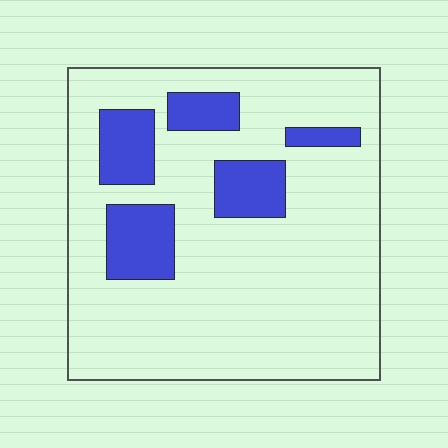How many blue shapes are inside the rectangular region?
5.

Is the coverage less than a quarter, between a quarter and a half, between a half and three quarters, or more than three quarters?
Less than a quarter.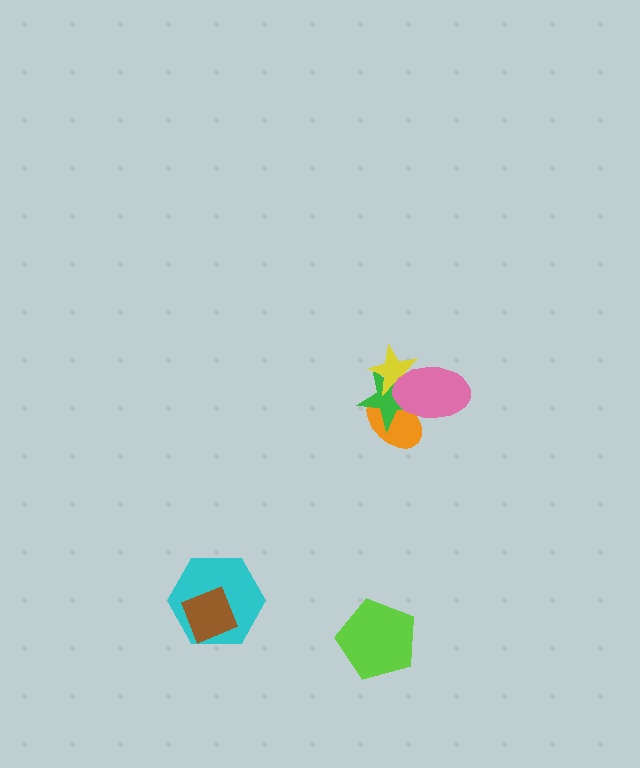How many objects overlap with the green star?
3 objects overlap with the green star.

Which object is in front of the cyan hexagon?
The brown diamond is in front of the cyan hexagon.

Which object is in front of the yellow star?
The pink ellipse is in front of the yellow star.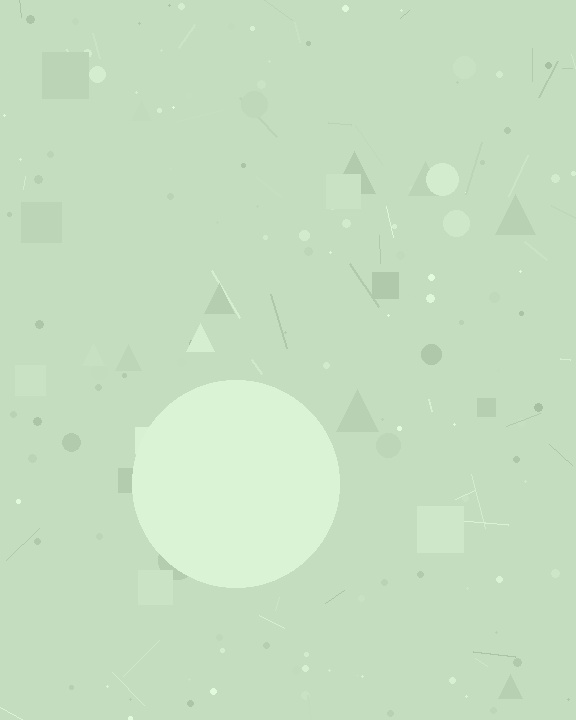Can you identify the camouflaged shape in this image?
The camouflaged shape is a circle.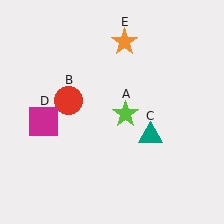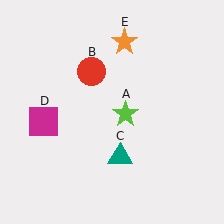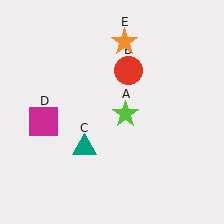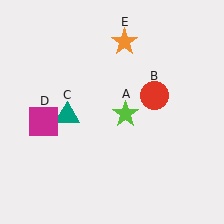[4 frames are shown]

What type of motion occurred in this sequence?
The red circle (object B), teal triangle (object C) rotated clockwise around the center of the scene.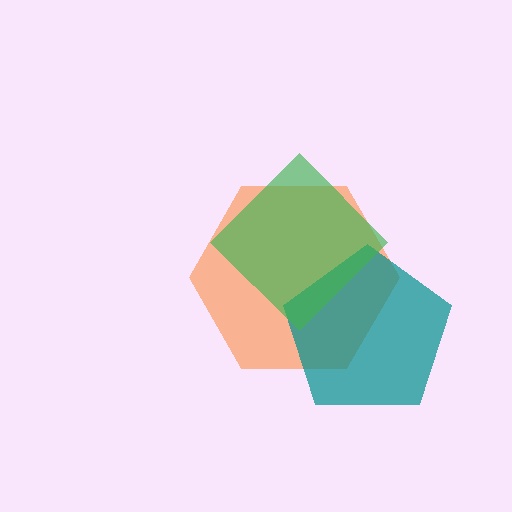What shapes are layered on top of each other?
The layered shapes are: an orange hexagon, a teal pentagon, a green diamond.